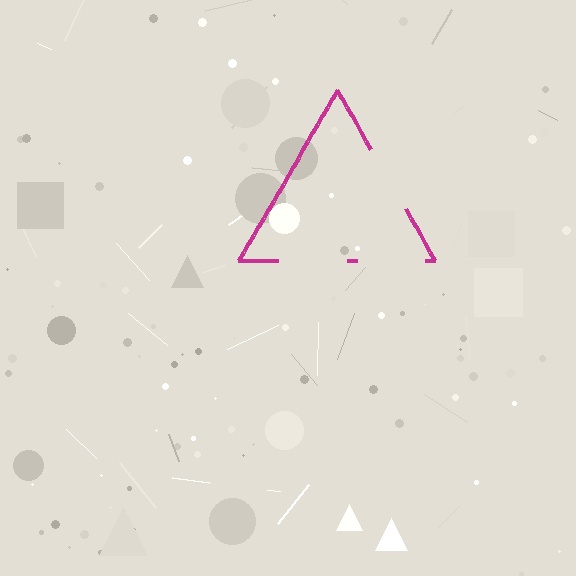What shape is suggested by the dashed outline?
The dashed outline suggests a triangle.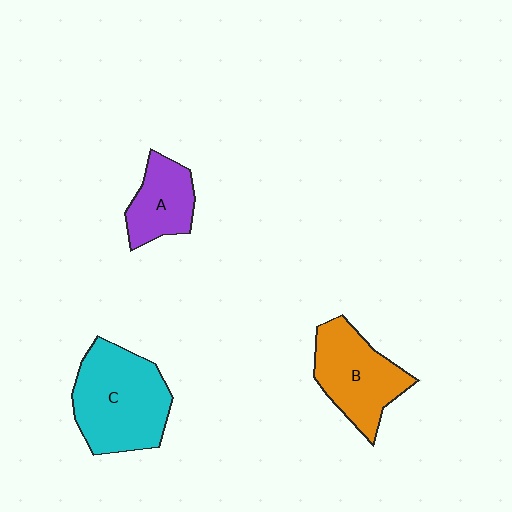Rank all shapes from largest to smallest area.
From largest to smallest: C (cyan), B (orange), A (purple).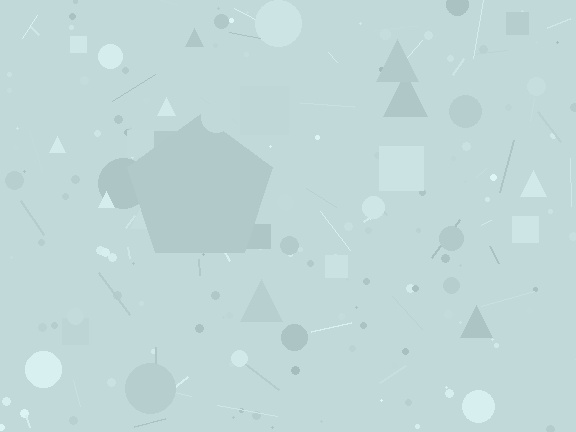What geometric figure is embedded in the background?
A pentagon is embedded in the background.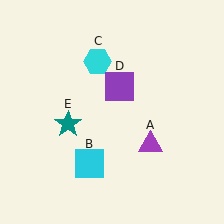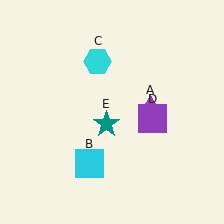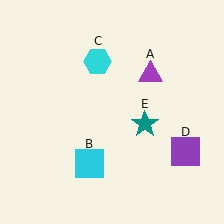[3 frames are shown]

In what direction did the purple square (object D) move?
The purple square (object D) moved down and to the right.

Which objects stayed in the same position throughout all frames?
Cyan square (object B) and cyan hexagon (object C) remained stationary.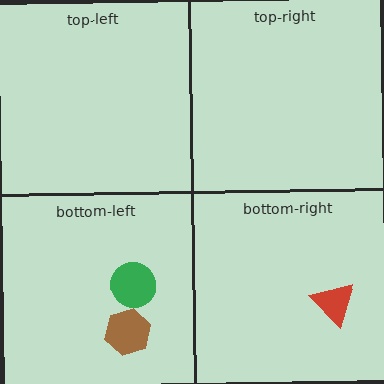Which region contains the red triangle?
The bottom-right region.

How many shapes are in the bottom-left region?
2.